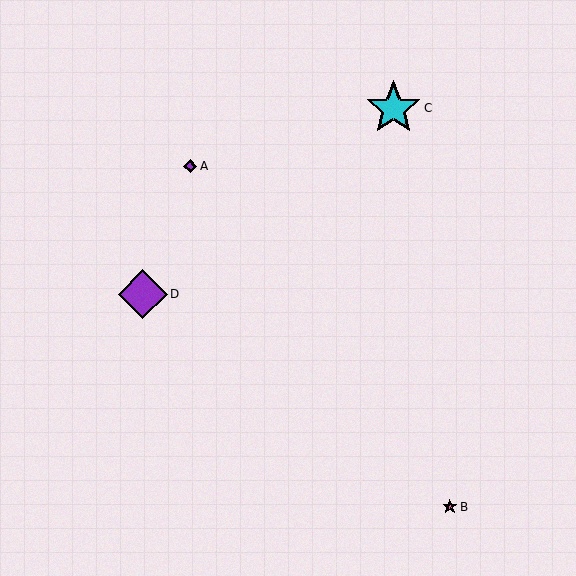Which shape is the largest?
The cyan star (labeled C) is the largest.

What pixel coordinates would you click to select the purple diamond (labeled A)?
Click at (190, 166) to select the purple diamond A.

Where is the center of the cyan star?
The center of the cyan star is at (393, 108).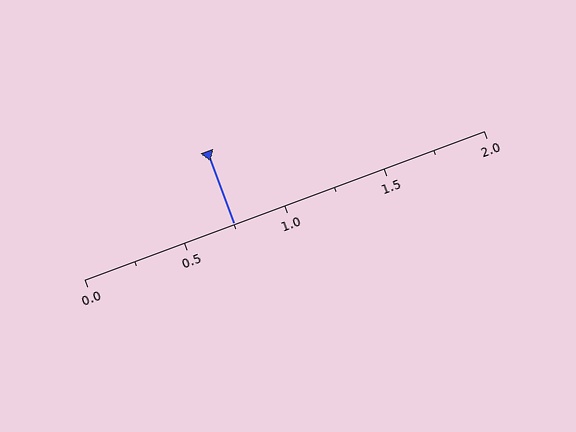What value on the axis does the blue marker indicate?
The marker indicates approximately 0.75.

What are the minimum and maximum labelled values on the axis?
The axis runs from 0.0 to 2.0.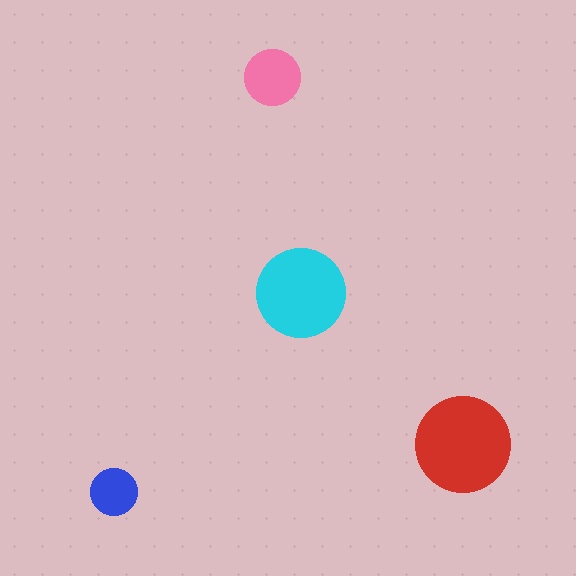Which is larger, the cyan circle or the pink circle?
The cyan one.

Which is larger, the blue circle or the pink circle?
The pink one.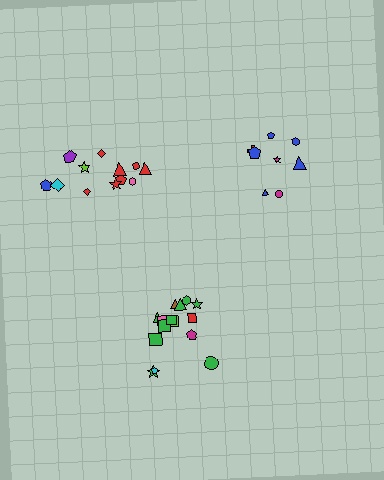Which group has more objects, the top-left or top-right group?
The top-left group.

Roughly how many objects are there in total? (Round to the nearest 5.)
Roughly 35 objects in total.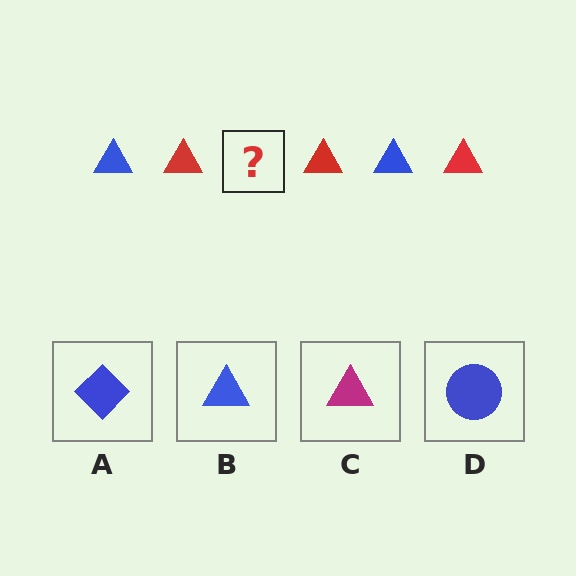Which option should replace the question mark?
Option B.